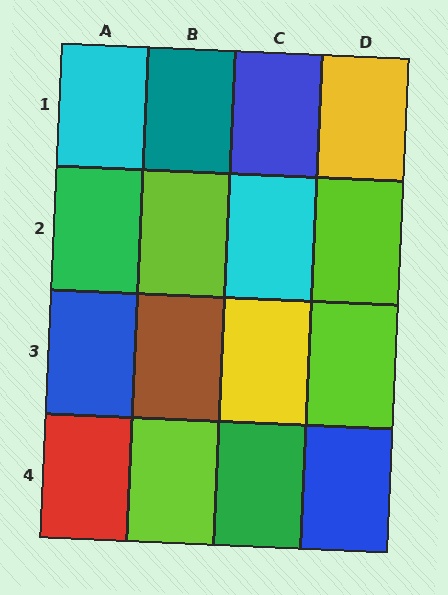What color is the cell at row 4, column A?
Red.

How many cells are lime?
4 cells are lime.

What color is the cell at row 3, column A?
Blue.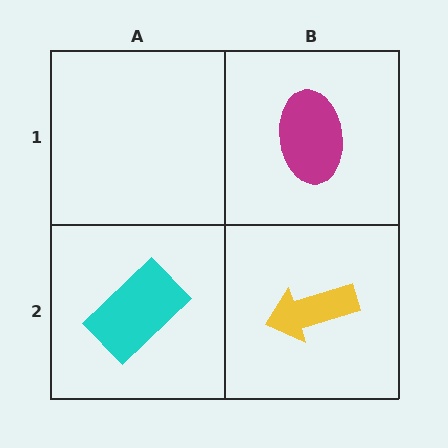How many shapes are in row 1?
1 shape.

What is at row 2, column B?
A yellow arrow.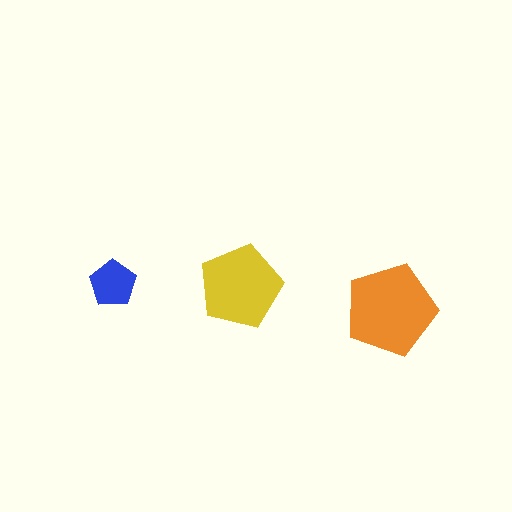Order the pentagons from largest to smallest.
the orange one, the yellow one, the blue one.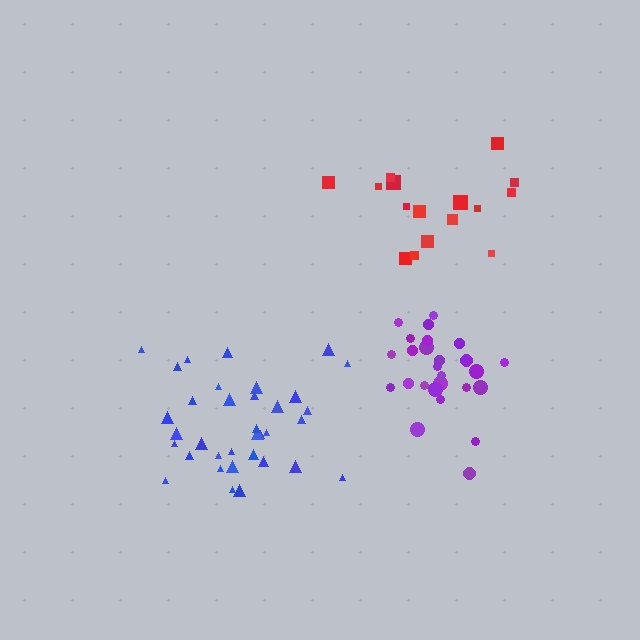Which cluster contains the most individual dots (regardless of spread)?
Blue (35).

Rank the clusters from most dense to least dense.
purple, blue, red.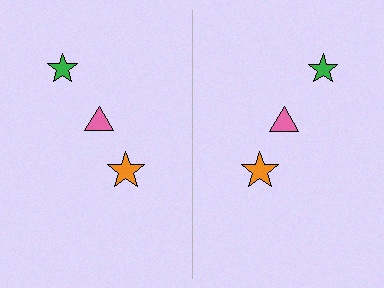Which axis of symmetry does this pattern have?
The pattern has a vertical axis of symmetry running through the center of the image.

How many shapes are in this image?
There are 6 shapes in this image.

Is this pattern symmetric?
Yes, this pattern has bilateral (reflection) symmetry.